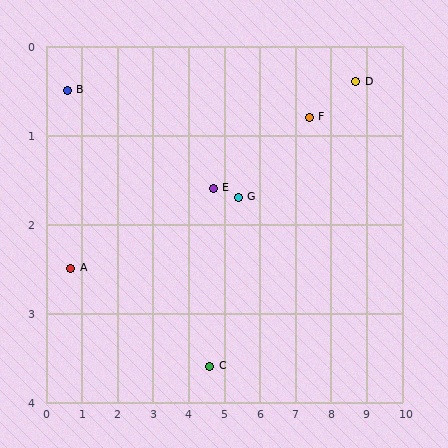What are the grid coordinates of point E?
Point E is at approximately (4.7, 1.6).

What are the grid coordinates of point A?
Point A is at approximately (0.7, 2.5).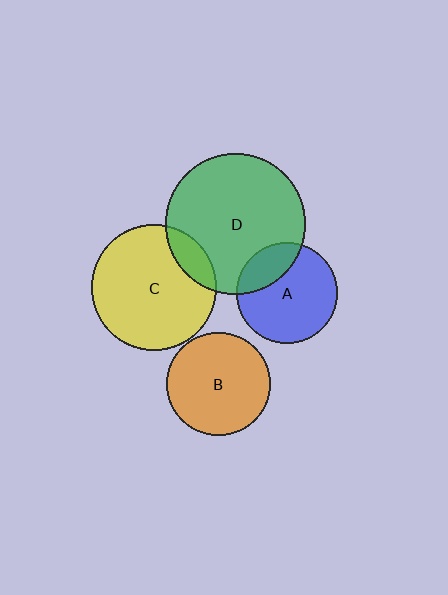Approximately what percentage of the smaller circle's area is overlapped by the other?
Approximately 15%.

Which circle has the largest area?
Circle D (green).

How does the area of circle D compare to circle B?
Approximately 1.9 times.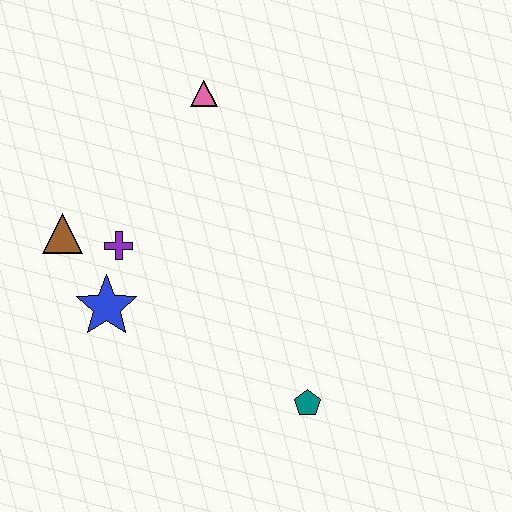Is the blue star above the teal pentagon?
Yes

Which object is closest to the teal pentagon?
The blue star is closest to the teal pentagon.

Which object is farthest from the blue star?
The pink triangle is farthest from the blue star.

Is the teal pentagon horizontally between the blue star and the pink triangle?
No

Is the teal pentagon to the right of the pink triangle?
Yes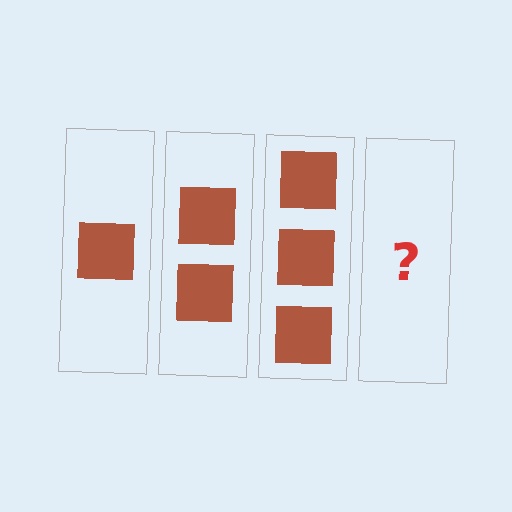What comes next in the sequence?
The next element should be 4 squares.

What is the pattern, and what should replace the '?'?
The pattern is that each step adds one more square. The '?' should be 4 squares.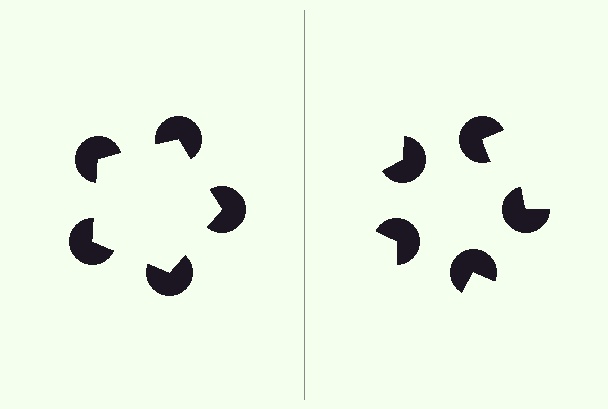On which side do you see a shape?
An illusory pentagon appears on the left side. On the right side the wedge cuts are rotated, so no coherent shape forms.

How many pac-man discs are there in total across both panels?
10 — 5 on each side.